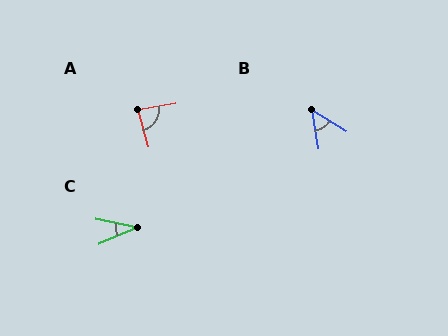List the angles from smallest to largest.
C (35°), B (49°), A (85°).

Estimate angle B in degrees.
Approximately 49 degrees.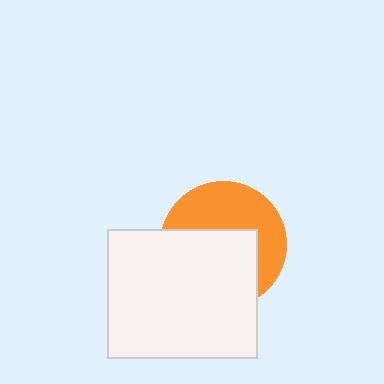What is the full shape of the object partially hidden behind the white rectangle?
The partially hidden object is an orange circle.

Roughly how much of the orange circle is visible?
About half of it is visible (roughly 47%).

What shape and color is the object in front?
The object in front is a white rectangle.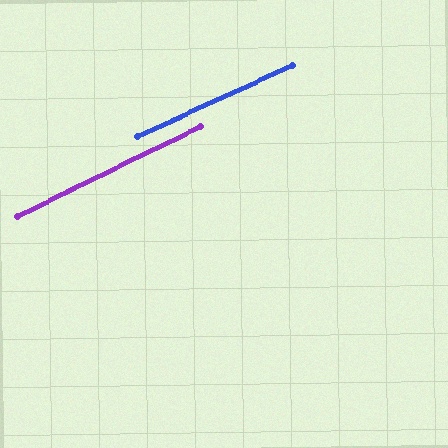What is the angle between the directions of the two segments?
Approximately 2 degrees.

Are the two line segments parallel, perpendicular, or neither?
Parallel — their directions differ by only 1.6°.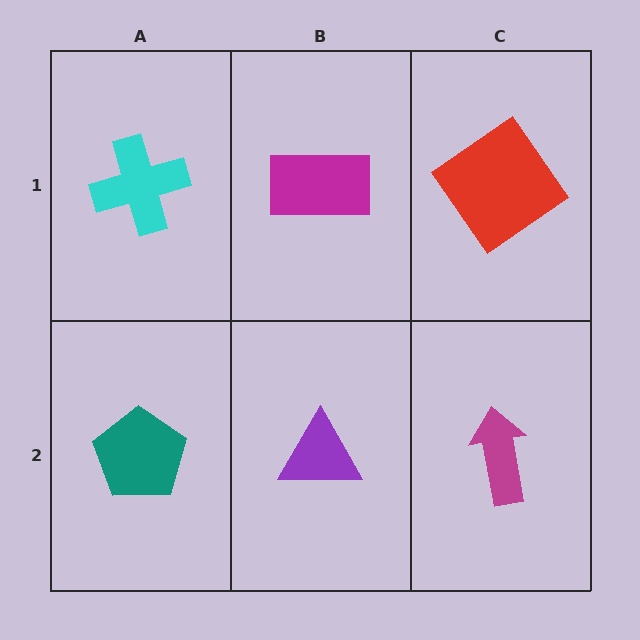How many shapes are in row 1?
3 shapes.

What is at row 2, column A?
A teal pentagon.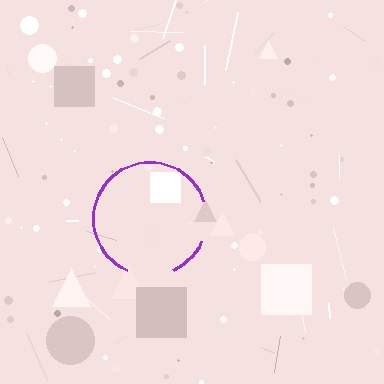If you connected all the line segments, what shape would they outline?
They would outline a circle.